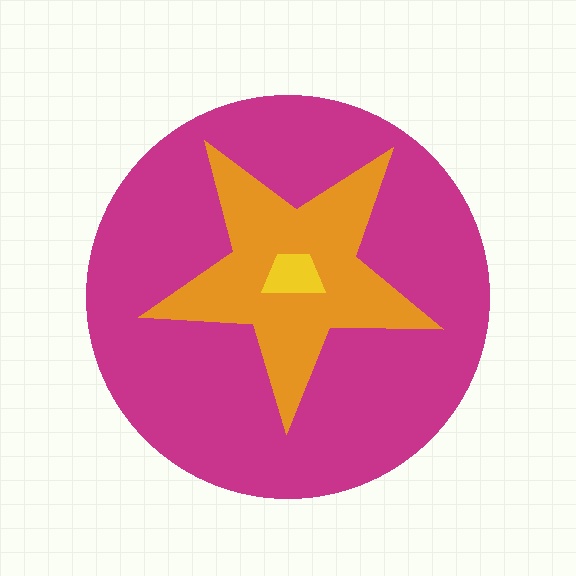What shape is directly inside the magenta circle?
The orange star.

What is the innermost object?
The yellow trapezoid.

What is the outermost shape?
The magenta circle.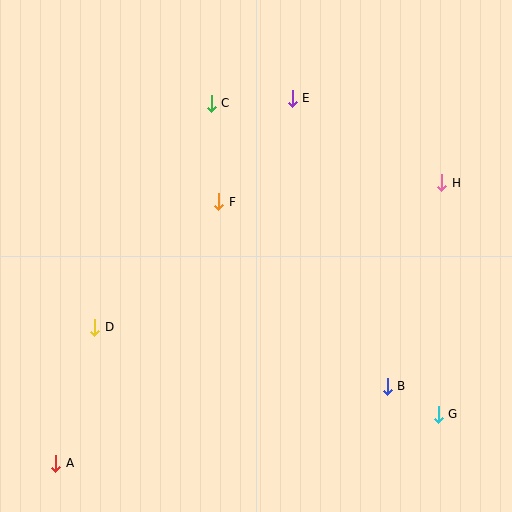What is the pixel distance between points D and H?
The distance between D and H is 375 pixels.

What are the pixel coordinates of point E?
Point E is at (292, 98).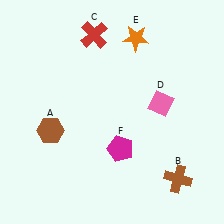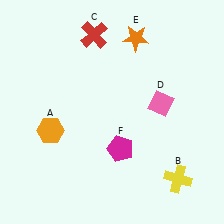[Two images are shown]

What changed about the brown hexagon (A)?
In Image 1, A is brown. In Image 2, it changed to orange.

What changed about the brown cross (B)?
In Image 1, B is brown. In Image 2, it changed to yellow.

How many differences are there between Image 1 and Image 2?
There are 2 differences between the two images.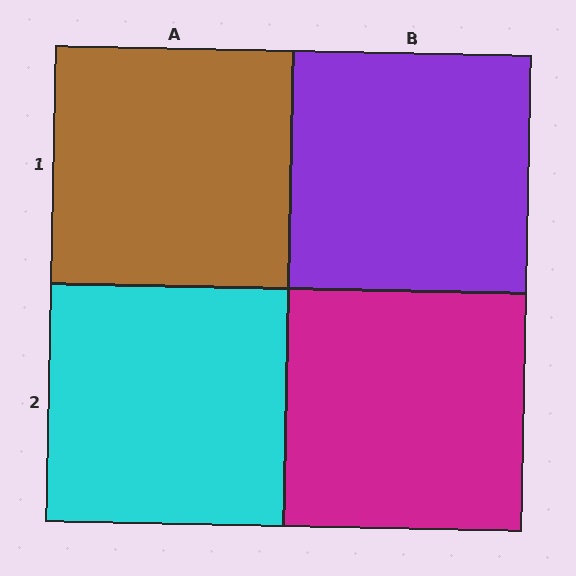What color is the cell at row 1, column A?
Brown.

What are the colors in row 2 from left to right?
Cyan, magenta.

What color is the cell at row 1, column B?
Purple.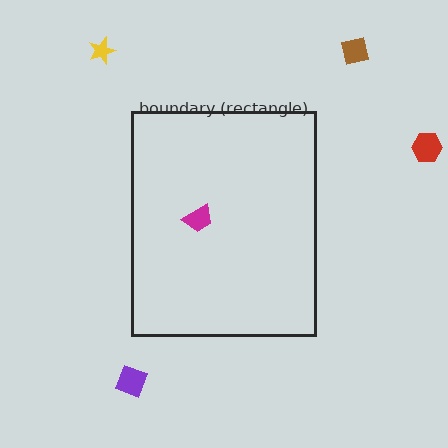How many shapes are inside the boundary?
1 inside, 4 outside.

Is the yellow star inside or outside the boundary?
Outside.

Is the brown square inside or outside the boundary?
Outside.